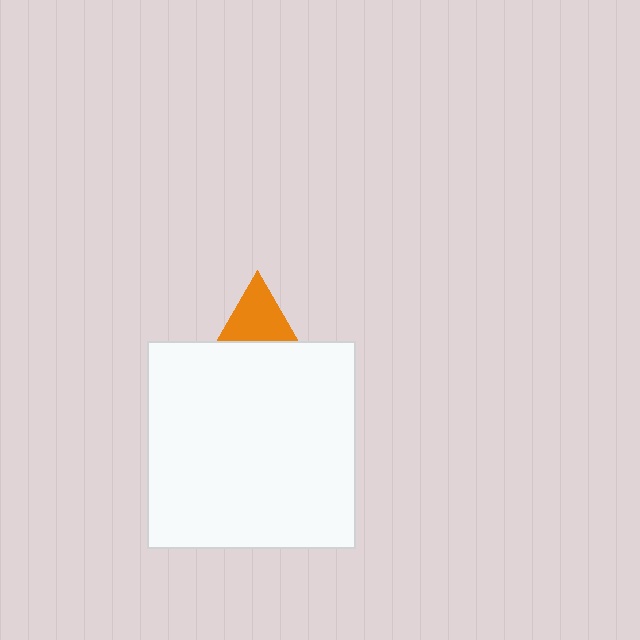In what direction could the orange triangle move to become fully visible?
The orange triangle could move up. That would shift it out from behind the white square entirely.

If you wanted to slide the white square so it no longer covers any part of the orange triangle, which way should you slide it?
Slide it down — that is the most direct way to separate the two shapes.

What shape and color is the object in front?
The object in front is a white square.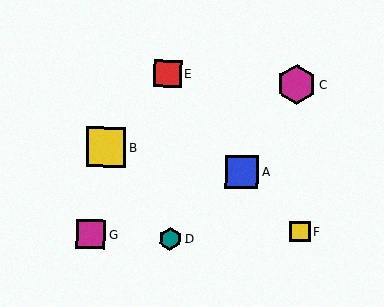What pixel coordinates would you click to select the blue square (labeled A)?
Click at (242, 172) to select the blue square A.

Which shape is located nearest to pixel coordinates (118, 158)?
The yellow square (labeled B) at (106, 147) is nearest to that location.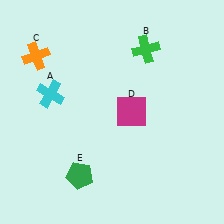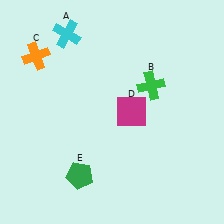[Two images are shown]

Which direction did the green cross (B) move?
The green cross (B) moved down.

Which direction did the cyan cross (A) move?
The cyan cross (A) moved up.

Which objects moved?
The objects that moved are: the cyan cross (A), the green cross (B).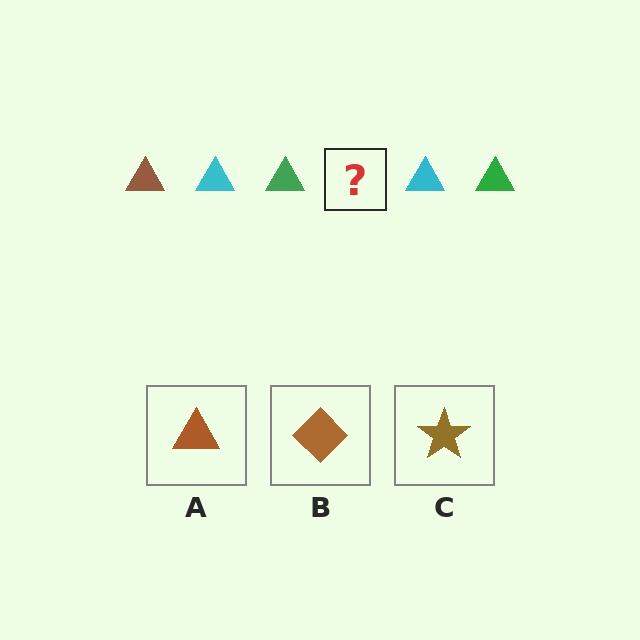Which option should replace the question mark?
Option A.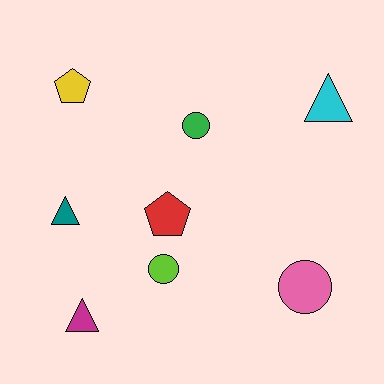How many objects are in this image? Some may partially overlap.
There are 8 objects.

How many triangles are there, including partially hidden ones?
There are 3 triangles.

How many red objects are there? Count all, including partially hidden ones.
There is 1 red object.